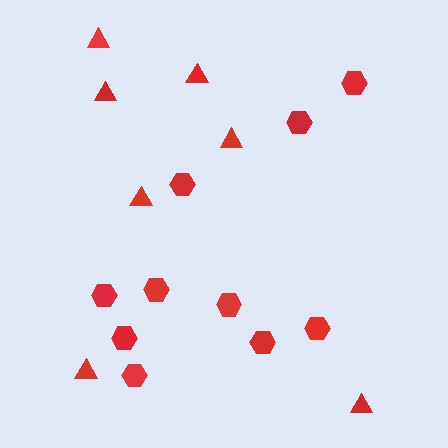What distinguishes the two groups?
There are 2 groups: one group of hexagons (10) and one group of triangles (7).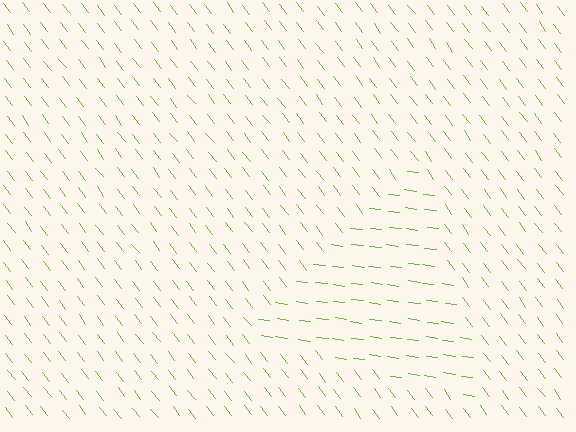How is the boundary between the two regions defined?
The boundary is defined purely by a change in line orientation (approximately 45 degrees difference). All lines are the same color and thickness.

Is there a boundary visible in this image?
Yes, there is a texture boundary formed by a change in line orientation.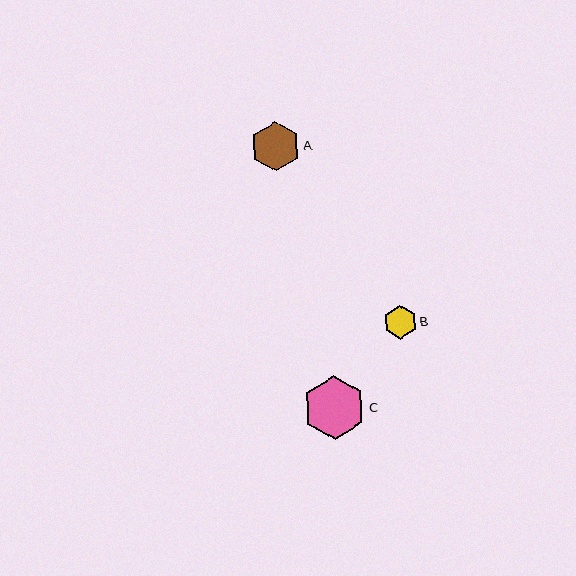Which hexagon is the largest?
Hexagon C is the largest with a size of approximately 63 pixels.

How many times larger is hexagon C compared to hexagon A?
Hexagon C is approximately 1.3 times the size of hexagon A.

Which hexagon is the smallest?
Hexagon B is the smallest with a size of approximately 34 pixels.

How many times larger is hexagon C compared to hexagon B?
Hexagon C is approximately 1.9 times the size of hexagon B.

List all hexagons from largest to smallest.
From largest to smallest: C, A, B.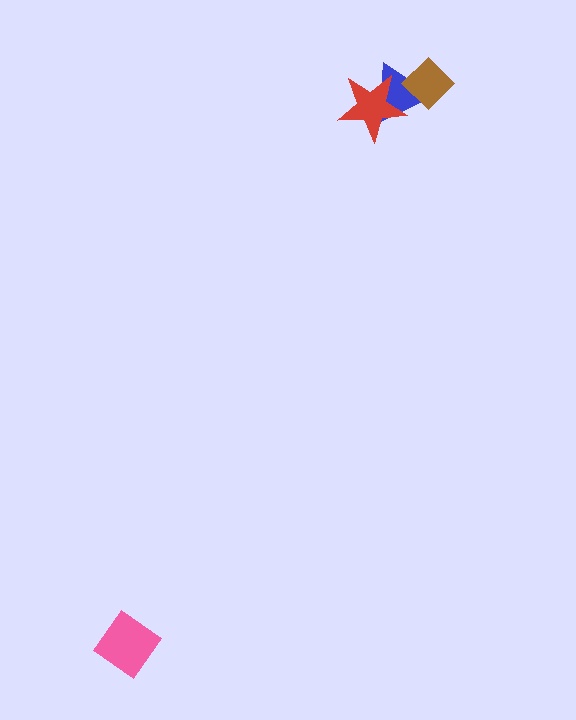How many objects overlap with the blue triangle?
2 objects overlap with the blue triangle.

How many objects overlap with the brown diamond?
1 object overlaps with the brown diamond.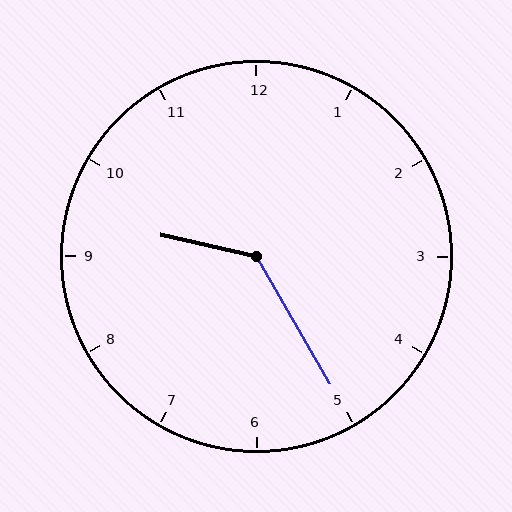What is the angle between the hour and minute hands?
Approximately 132 degrees.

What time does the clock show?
9:25.